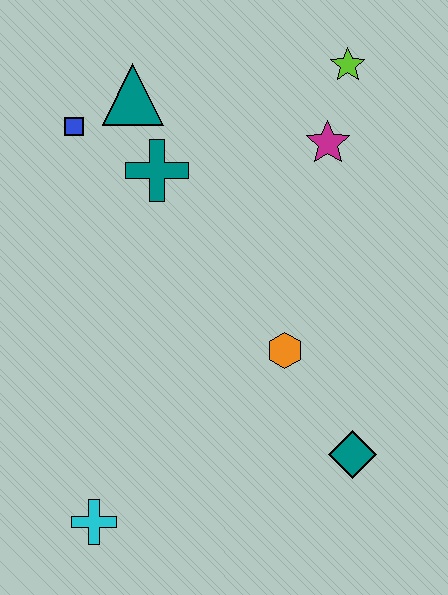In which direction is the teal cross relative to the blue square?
The teal cross is to the right of the blue square.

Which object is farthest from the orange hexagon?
The blue square is farthest from the orange hexagon.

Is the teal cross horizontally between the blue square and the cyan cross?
No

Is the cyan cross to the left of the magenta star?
Yes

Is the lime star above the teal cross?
Yes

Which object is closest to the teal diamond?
The orange hexagon is closest to the teal diamond.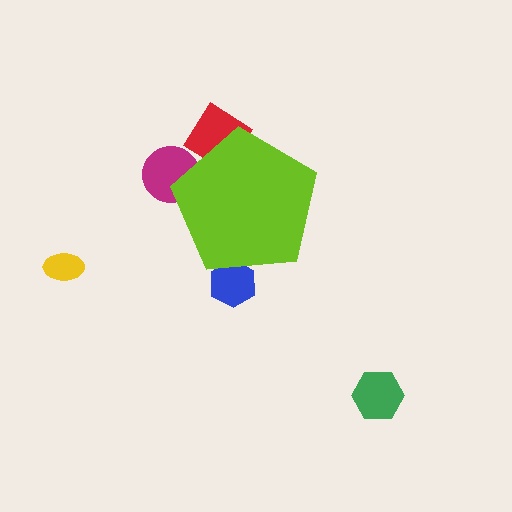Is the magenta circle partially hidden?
Yes, the magenta circle is partially hidden behind the lime pentagon.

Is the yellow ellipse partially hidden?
No, the yellow ellipse is fully visible.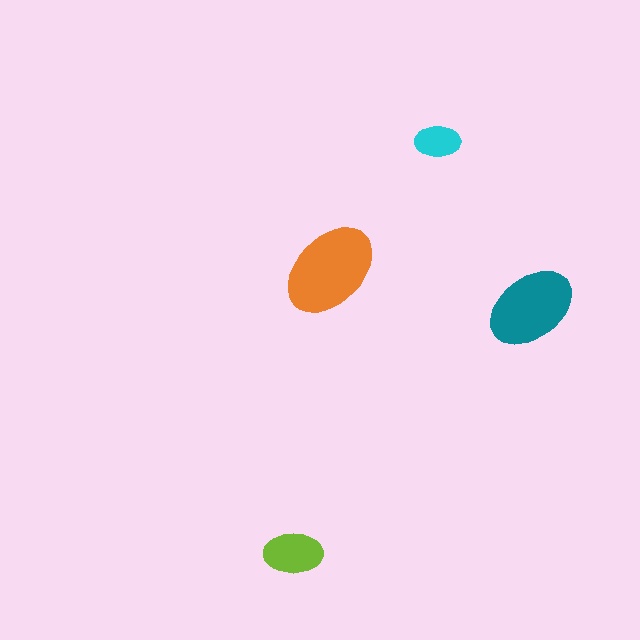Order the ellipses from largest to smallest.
the orange one, the teal one, the lime one, the cyan one.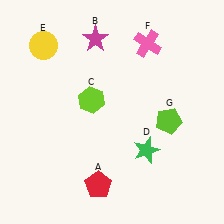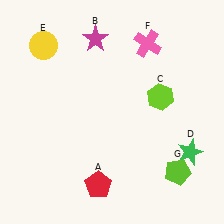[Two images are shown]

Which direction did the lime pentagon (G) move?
The lime pentagon (G) moved down.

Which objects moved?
The objects that moved are: the lime hexagon (C), the green star (D), the lime pentagon (G).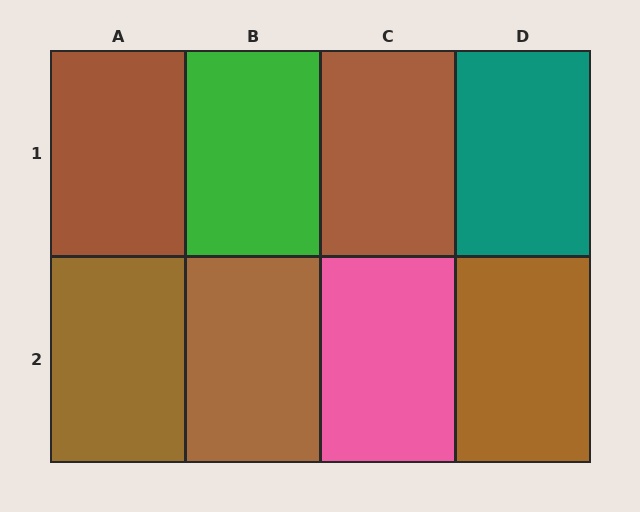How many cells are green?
1 cell is green.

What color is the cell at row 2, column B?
Brown.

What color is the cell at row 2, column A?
Brown.